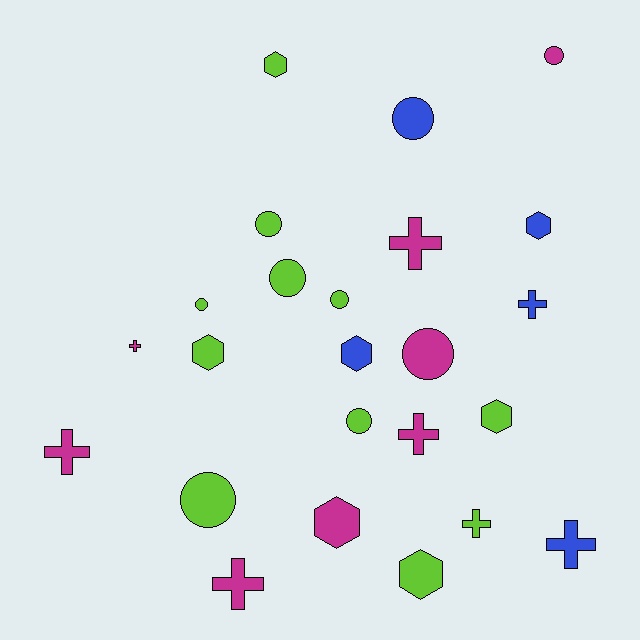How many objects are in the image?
There are 24 objects.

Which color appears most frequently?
Lime, with 11 objects.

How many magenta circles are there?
There are 2 magenta circles.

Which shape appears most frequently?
Circle, with 9 objects.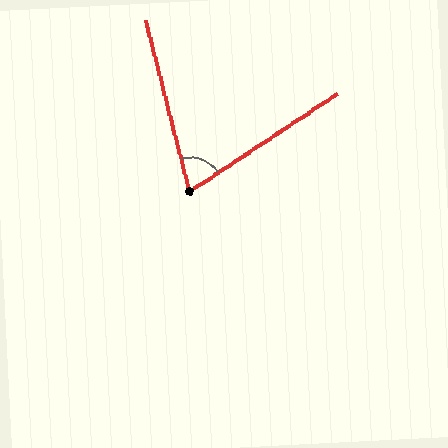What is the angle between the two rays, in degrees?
Approximately 70 degrees.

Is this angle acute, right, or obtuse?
It is acute.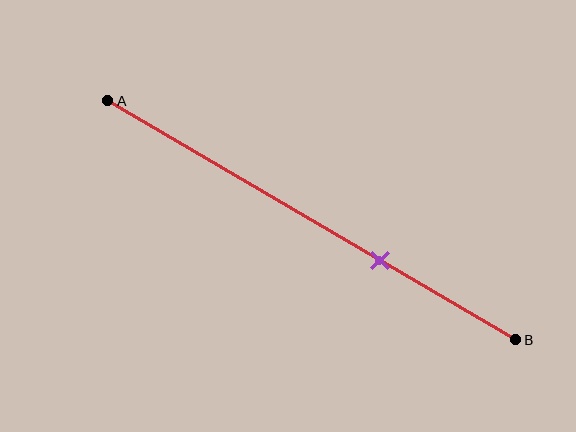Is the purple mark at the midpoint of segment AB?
No, the mark is at about 65% from A, not at the 50% midpoint.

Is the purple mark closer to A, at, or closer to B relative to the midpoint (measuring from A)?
The purple mark is closer to point B than the midpoint of segment AB.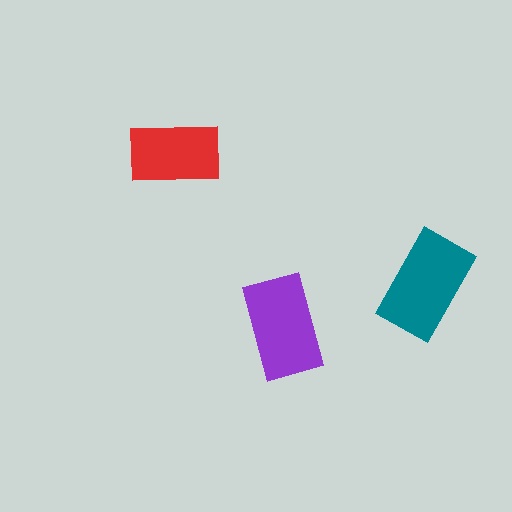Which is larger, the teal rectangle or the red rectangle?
The teal one.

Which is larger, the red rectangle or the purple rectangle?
The purple one.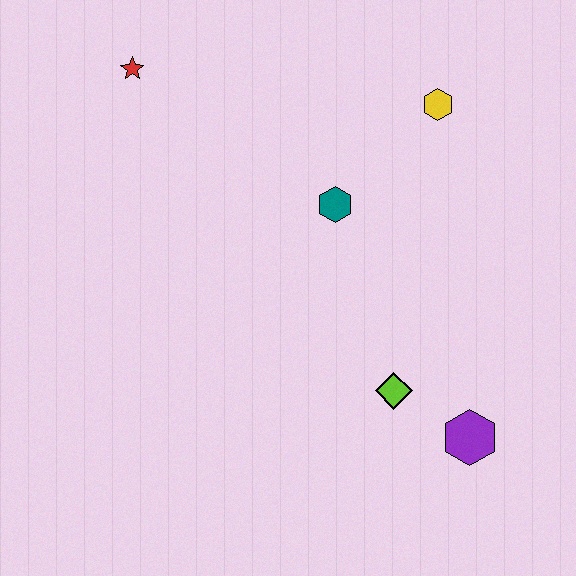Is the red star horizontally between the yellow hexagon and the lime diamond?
No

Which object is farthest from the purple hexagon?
The red star is farthest from the purple hexagon.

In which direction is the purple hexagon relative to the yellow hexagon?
The purple hexagon is below the yellow hexagon.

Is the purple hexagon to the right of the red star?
Yes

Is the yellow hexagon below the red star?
Yes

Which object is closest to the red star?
The teal hexagon is closest to the red star.